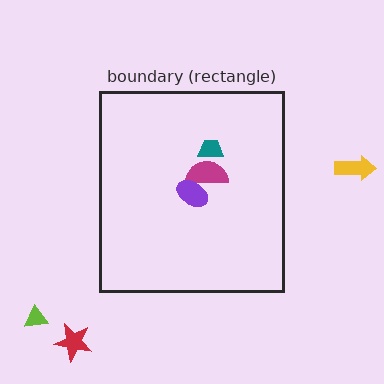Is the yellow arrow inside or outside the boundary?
Outside.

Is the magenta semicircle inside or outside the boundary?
Inside.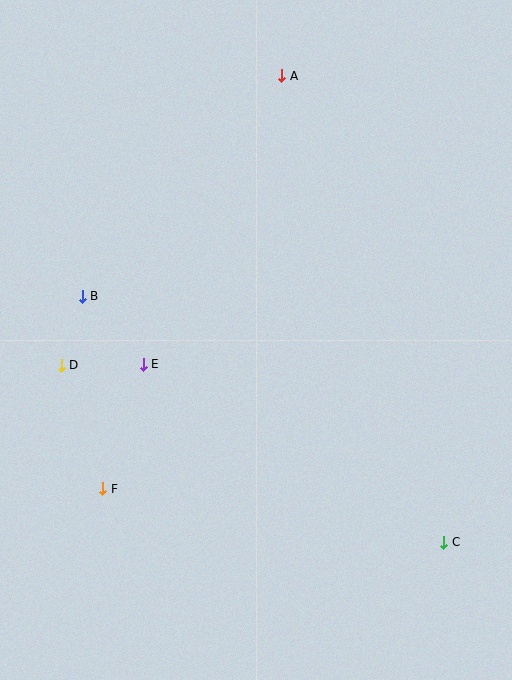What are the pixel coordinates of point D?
Point D is at (61, 365).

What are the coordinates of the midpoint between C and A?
The midpoint between C and A is at (363, 309).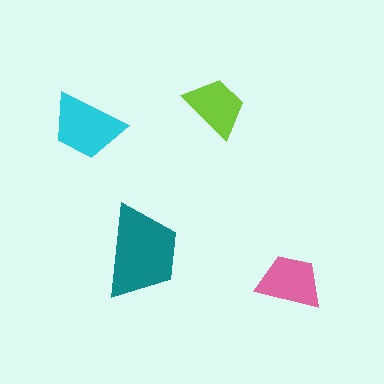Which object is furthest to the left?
The cyan trapezoid is leftmost.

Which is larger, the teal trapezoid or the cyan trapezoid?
The teal one.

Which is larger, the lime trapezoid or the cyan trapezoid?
The cyan one.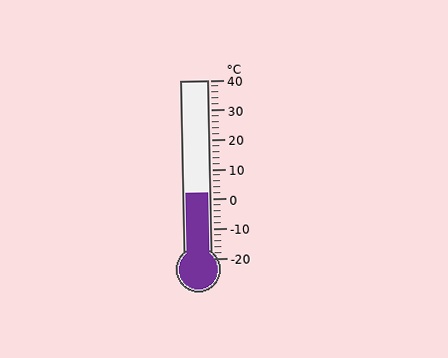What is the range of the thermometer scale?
The thermometer scale ranges from -20°C to 40°C.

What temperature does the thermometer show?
The thermometer shows approximately 2°C.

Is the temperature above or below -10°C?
The temperature is above -10°C.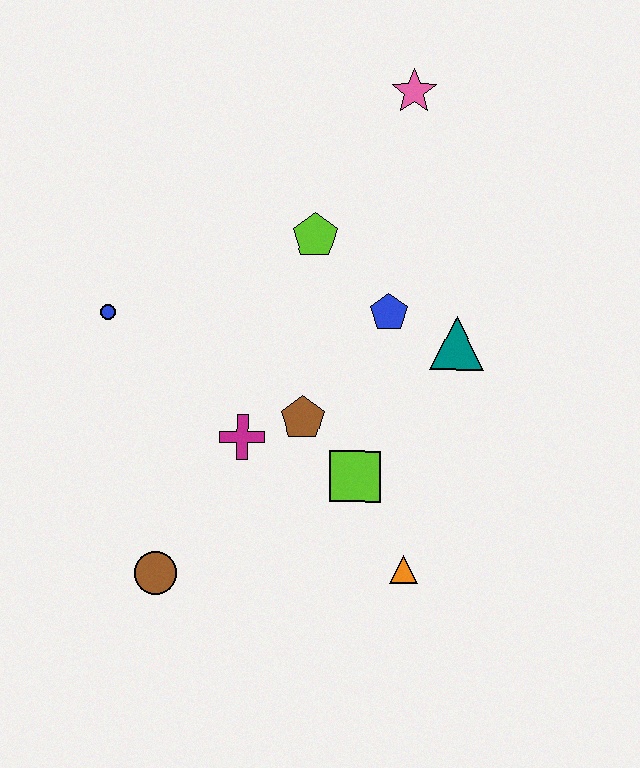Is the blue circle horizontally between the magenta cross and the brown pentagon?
No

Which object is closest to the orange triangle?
The lime square is closest to the orange triangle.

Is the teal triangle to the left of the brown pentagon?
No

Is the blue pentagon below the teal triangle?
No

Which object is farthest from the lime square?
The pink star is farthest from the lime square.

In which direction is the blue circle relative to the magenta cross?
The blue circle is to the left of the magenta cross.